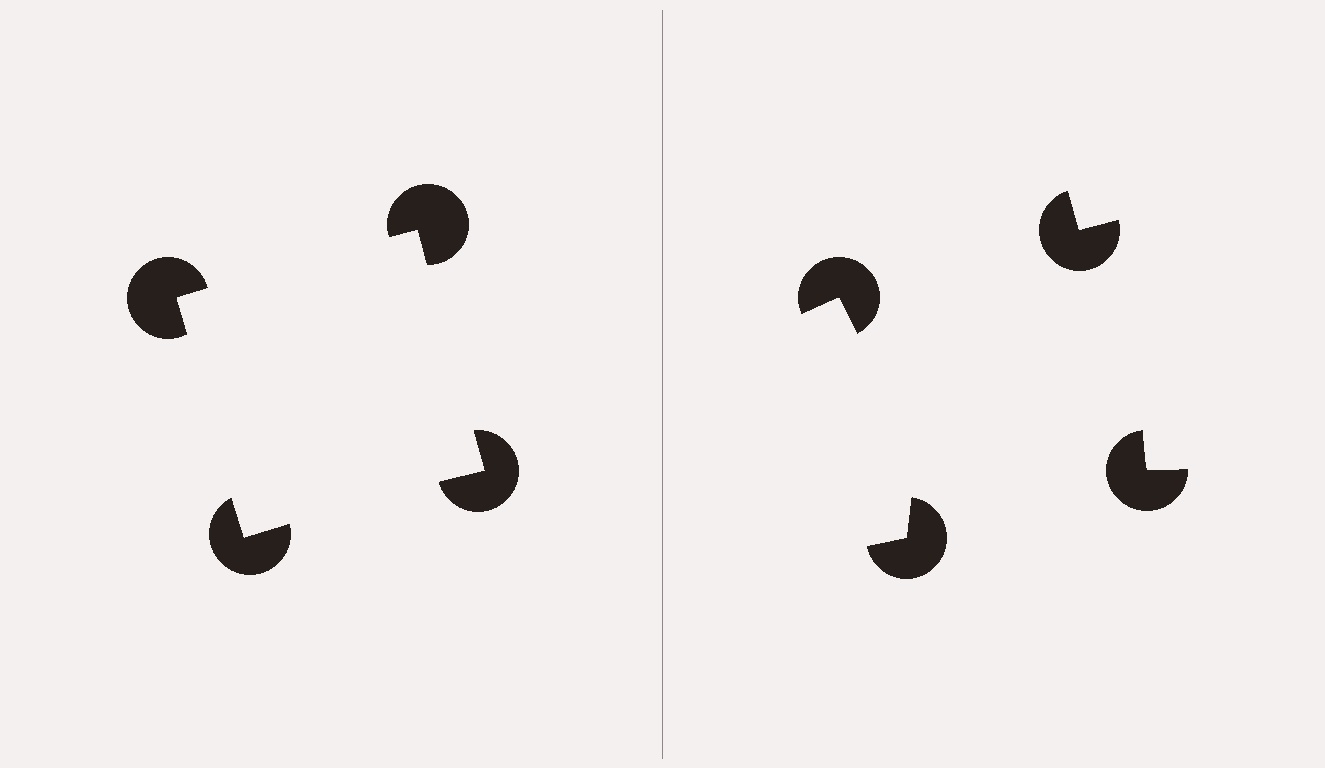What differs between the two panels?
The pac-man discs are positioned identically on both sides; only the wedge orientations differ. On the left they align to a square; on the right they are misaligned.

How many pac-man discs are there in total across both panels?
8 — 4 on each side.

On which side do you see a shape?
An illusory square appears on the left side. On the right side the wedge cuts are rotated, so no coherent shape forms.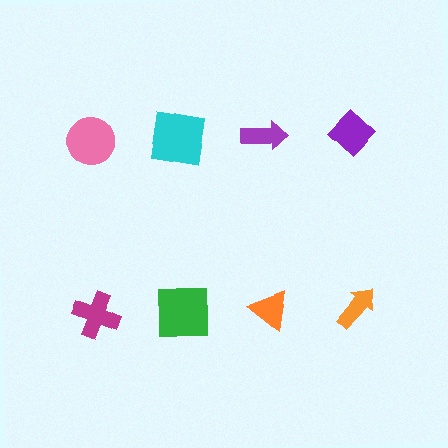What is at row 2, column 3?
An orange triangle.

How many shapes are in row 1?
4 shapes.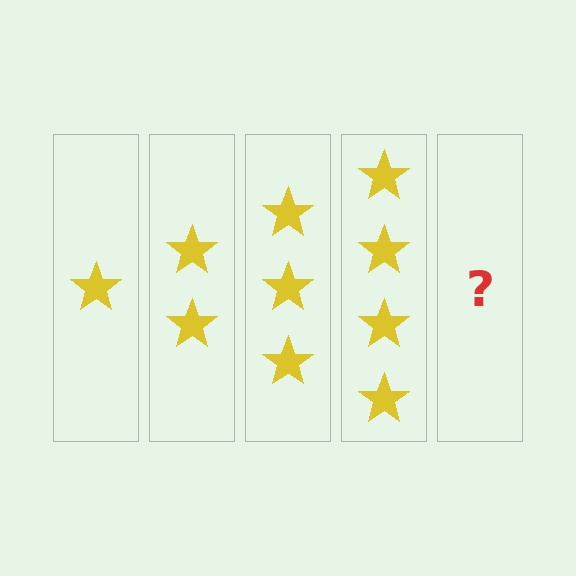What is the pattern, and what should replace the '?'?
The pattern is that each step adds one more star. The '?' should be 5 stars.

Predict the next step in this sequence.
The next step is 5 stars.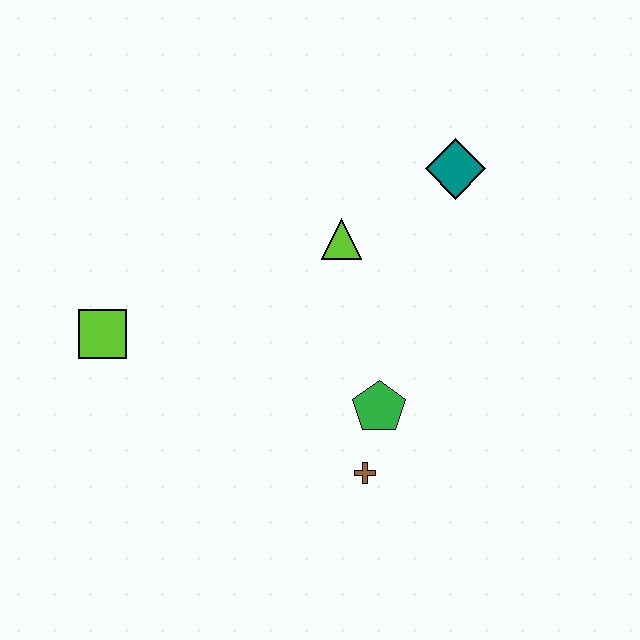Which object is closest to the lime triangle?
The teal diamond is closest to the lime triangle.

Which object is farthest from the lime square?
The teal diamond is farthest from the lime square.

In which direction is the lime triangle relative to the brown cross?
The lime triangle is above the brown cross.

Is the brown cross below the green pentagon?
Yes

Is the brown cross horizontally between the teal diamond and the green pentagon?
No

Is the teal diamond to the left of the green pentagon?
No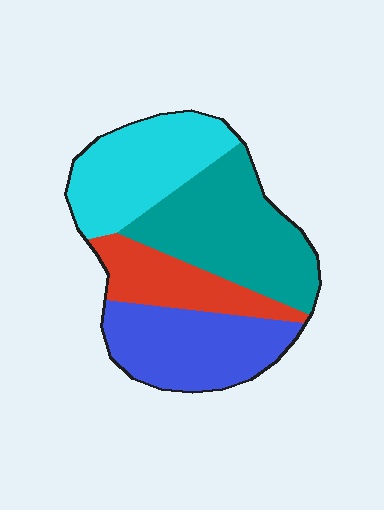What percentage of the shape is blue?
Blue takes up about one quarter (1/4) of the shape.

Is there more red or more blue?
Blue.